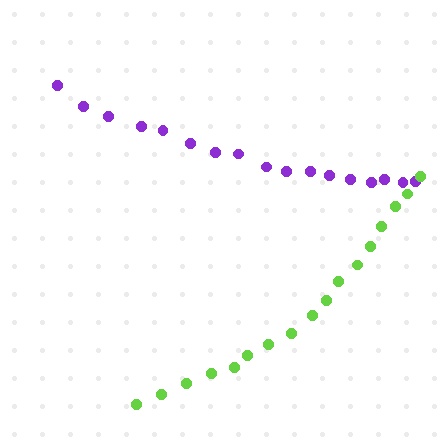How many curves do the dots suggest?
There are 2 distinct paths.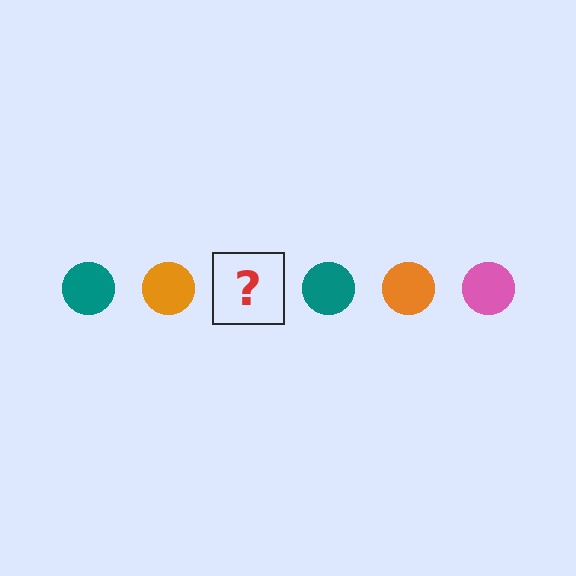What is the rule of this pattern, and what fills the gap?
The rule is that the pattern cycles through teal, orange, pink circles. The gap should be filled with a pink circle.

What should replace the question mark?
The question mark should be replaced with a pink circle.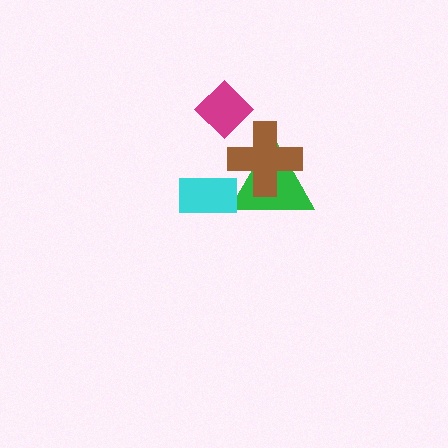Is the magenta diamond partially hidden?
No, no other shape covers it.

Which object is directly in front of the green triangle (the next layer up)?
The cyan rectangle is directly in front of the green triangle.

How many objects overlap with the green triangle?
2 objects overlap with the green triangle.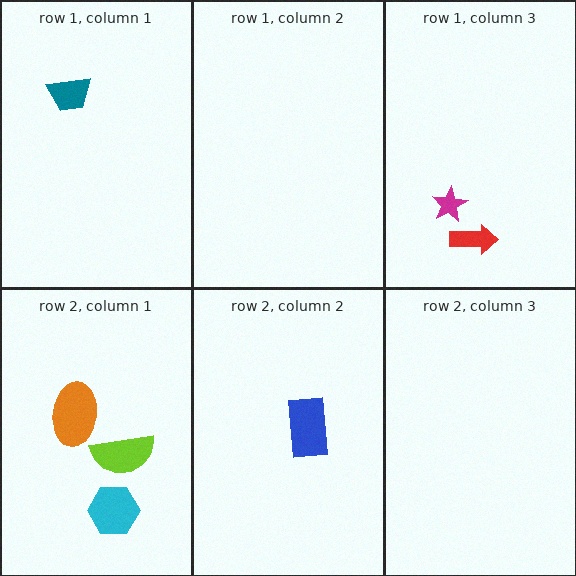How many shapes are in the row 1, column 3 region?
2.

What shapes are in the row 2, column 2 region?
The blue rectangle.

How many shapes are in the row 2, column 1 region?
3.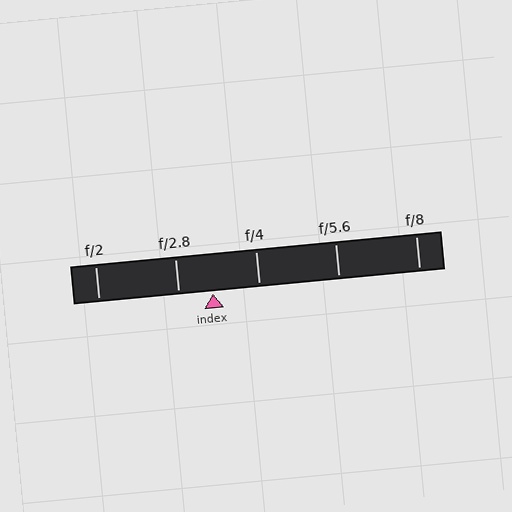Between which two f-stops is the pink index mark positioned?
The index mark is between f/2.8 and f/4.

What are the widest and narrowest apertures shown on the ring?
The widest aperture shown is f/2 and the narrowest is f/8.